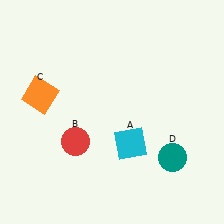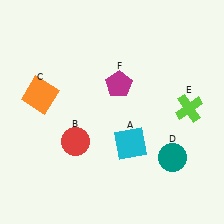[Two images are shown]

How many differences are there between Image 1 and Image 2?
There are 2 differences between the two images.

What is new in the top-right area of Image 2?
A magenta pentagon (F) was added in the top-right area of Image 2.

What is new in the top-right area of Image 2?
A lime cross (E) was added in the top-right area of Image 2.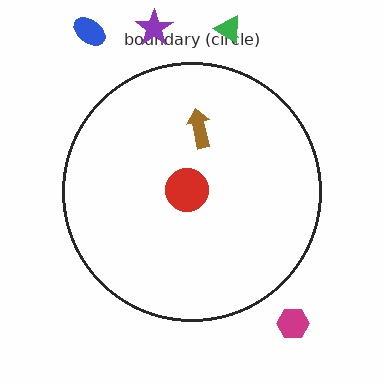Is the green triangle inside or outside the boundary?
Outside.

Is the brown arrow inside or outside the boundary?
Inside.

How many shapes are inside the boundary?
2 inside, 4 outside.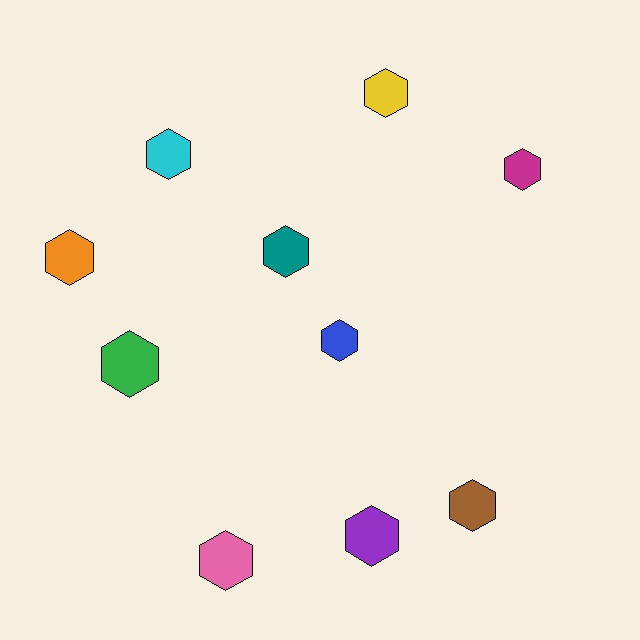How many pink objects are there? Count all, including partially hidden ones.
There is 1 pink object.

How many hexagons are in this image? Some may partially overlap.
There are 10 hexagons.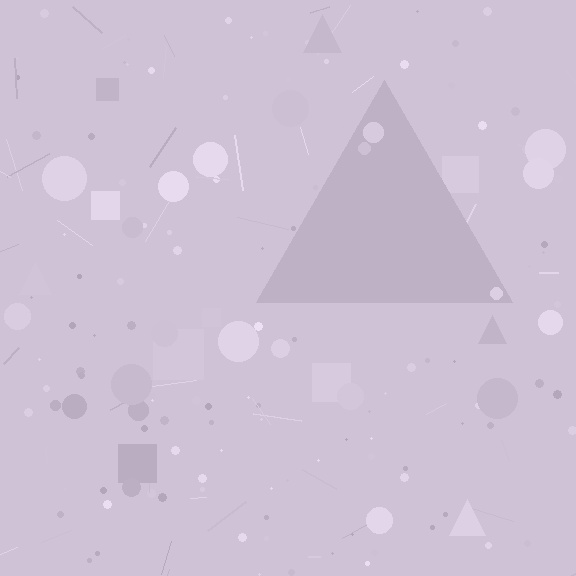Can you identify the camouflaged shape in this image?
The camouflaged shape is a triangle.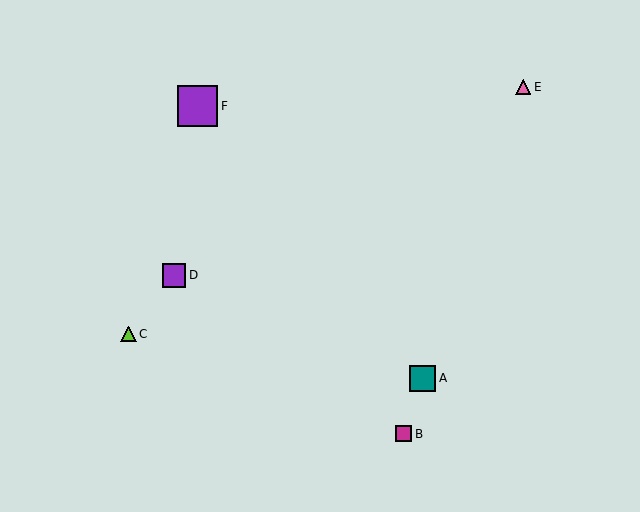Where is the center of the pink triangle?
The center of the pink triangle is at (523, 87).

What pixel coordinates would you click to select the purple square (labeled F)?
Click at (198, 106) to select the purple square F.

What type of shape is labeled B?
Shape B is a magenta square.